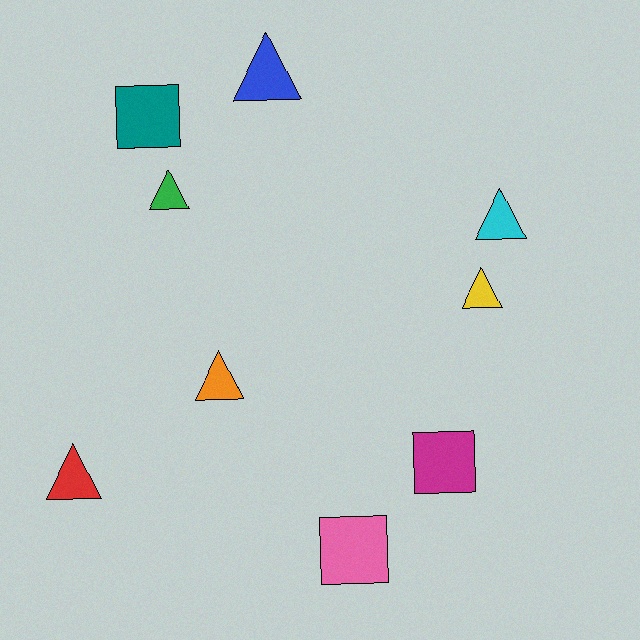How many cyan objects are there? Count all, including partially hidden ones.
There is 1 cyan object.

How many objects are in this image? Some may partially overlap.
There are 9 objects.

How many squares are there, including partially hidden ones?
There are 3 squares.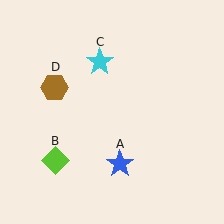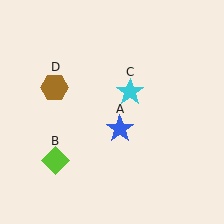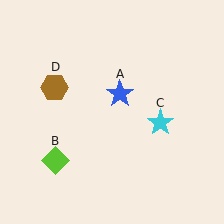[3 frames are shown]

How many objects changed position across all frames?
2 objects changed position: blue star (object A), cyan star (object C).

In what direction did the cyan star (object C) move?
The cyan star (object C) moved down and to the right.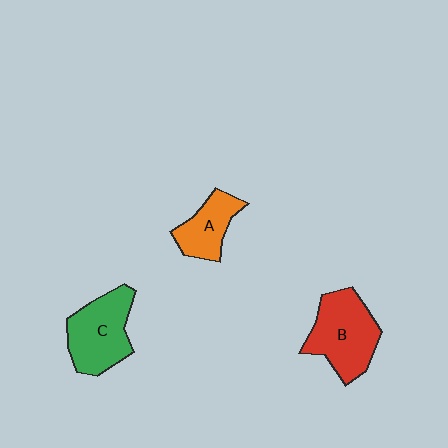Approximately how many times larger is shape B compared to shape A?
Approximately 1.6 times.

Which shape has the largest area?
Shape B (red).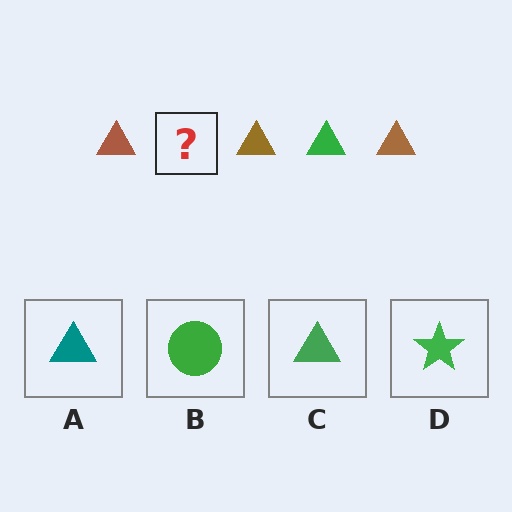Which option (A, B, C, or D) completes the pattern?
C.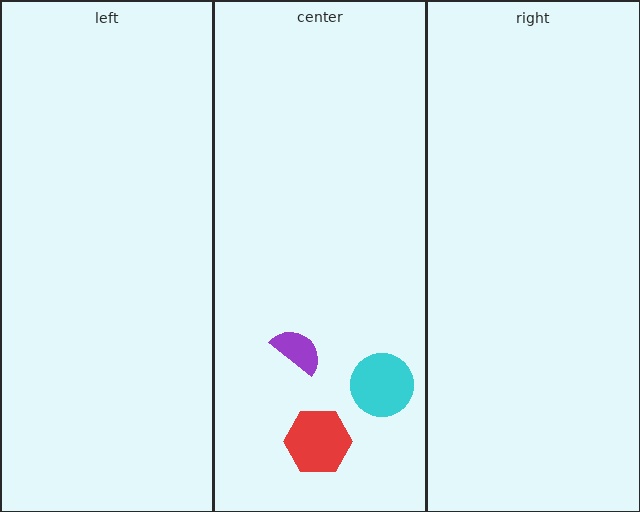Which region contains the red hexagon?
The center region.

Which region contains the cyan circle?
The center region.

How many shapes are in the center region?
3.